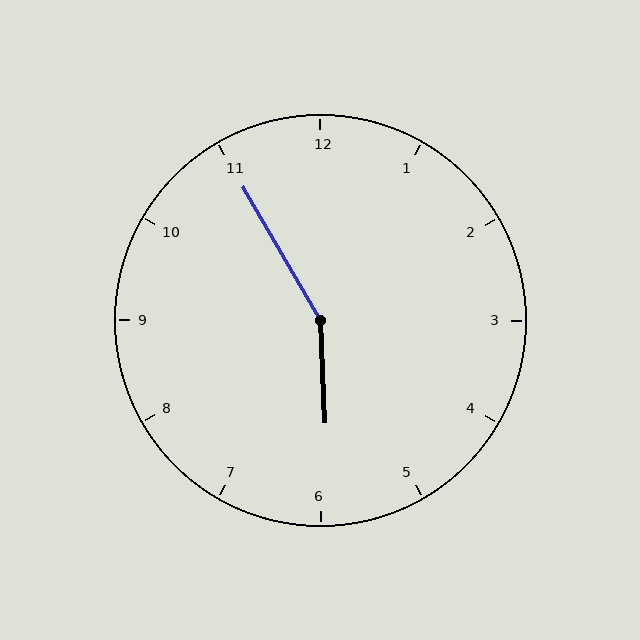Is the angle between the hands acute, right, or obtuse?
It is obtuse.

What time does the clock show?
5:55.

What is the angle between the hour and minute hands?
Approximately 152 degrees.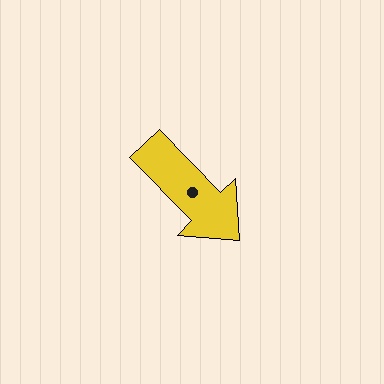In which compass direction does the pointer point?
Southeast.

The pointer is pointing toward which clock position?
Roughly 5 o'clock.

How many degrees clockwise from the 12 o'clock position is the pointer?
Approximately 136 degrees.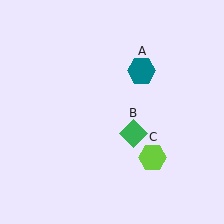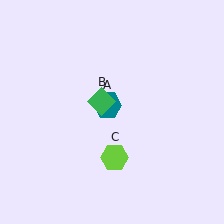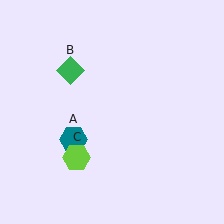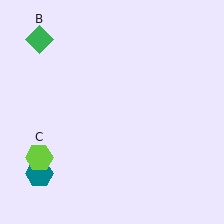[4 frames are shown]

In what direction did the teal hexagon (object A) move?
The teal hexagon (object A) moved down and to the left.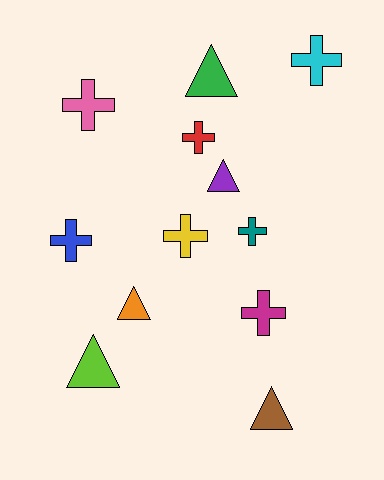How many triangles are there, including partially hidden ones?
There are 5 triangles.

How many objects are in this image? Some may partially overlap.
There are 12 objects.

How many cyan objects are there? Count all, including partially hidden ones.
There is 1 cyan object.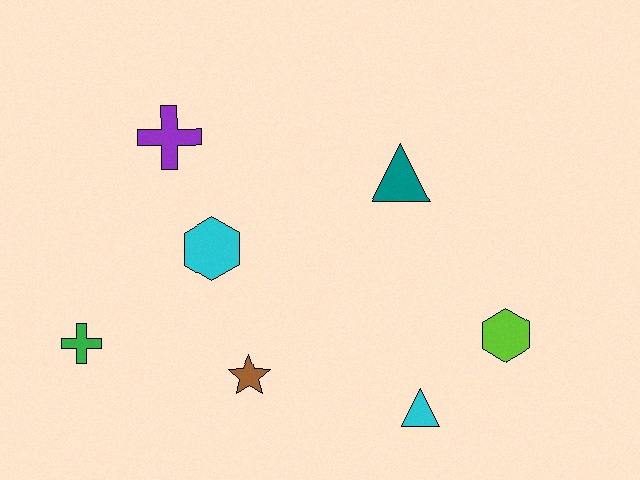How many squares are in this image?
There are no squares.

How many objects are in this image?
There are 7 objects.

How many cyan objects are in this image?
There are 2 cyan objects.